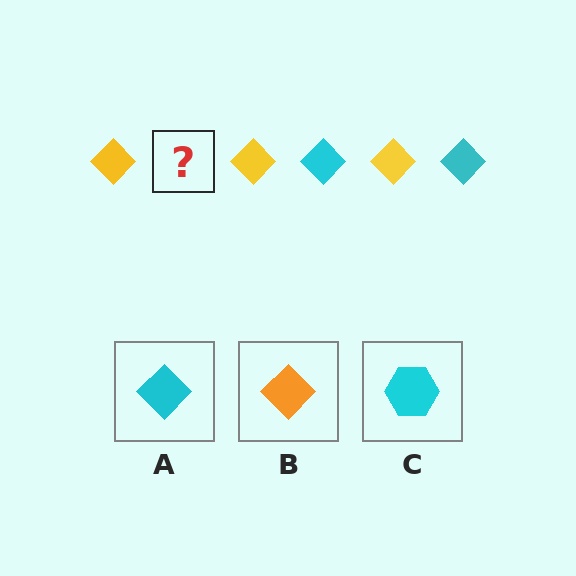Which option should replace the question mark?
Option A.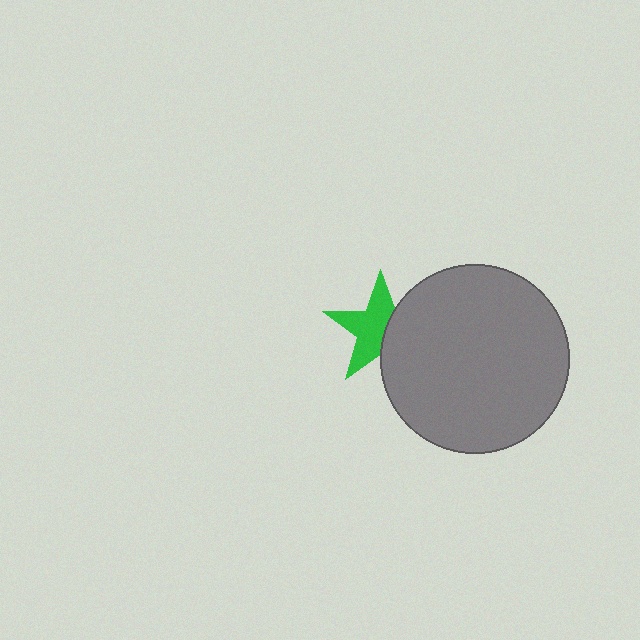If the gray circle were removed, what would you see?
You would see the complete green star.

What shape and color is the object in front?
The object in front is a gray circle.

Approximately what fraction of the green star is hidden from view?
Roughly 39% of the green star is hidden behind the gray circle.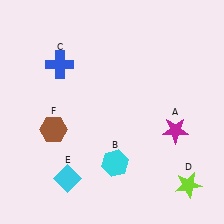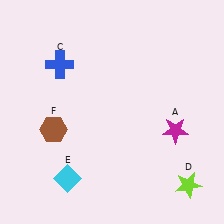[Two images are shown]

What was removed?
The cyan hexagon (B) was removed in Image 2.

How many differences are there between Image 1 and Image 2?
There is 1 difference between the two images.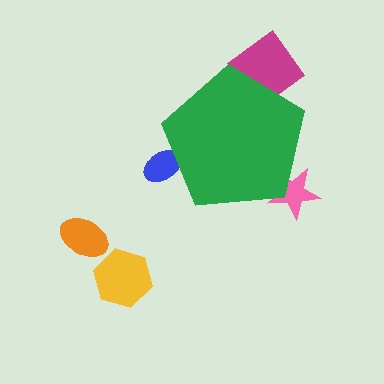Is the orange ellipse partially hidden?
No, the orange ellipse is fully visible.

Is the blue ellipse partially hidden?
Yes, the blue ellipse is partially hidden behind the green pentagon.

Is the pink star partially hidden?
Yes, the pink star is partially hidden behind the green pentagon.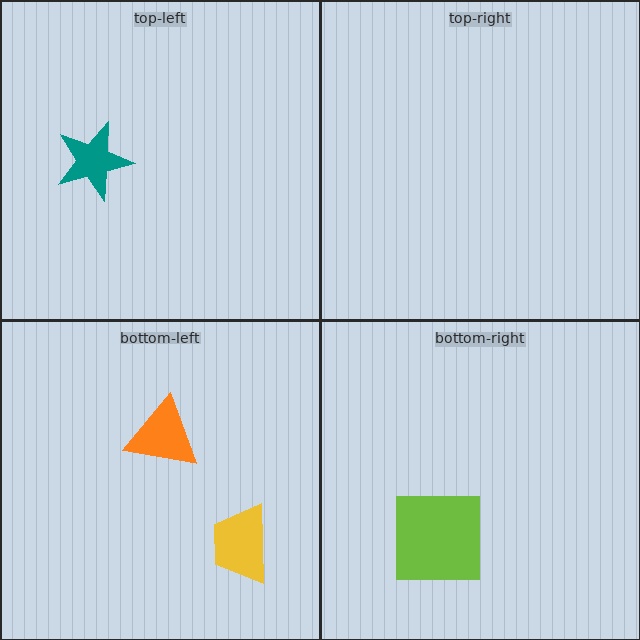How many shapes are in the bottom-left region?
2.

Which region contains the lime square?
The bottom-right region.